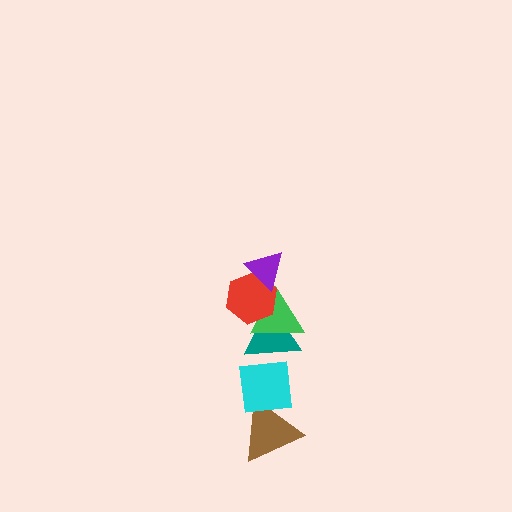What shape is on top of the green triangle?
The red hexagon is on top of the green triangle.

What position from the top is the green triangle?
The green triangle is 3rd from the top.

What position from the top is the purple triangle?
The purple triangle is 1st from the top.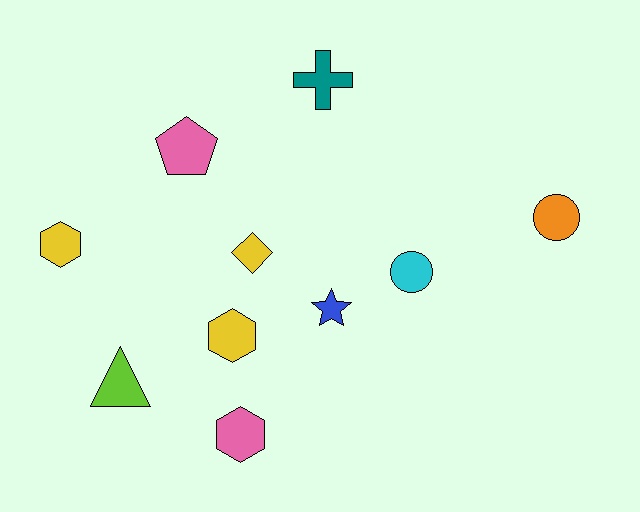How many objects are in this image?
There are 10 objects.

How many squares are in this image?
There are no squares.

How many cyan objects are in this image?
There is 1 cyan object.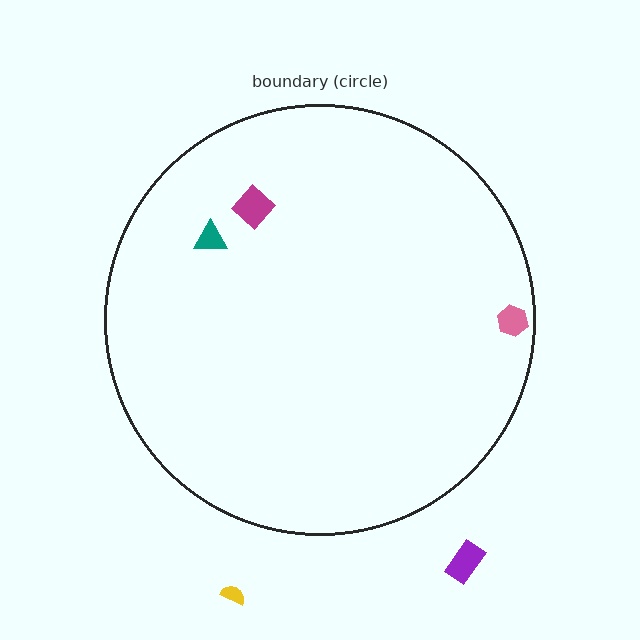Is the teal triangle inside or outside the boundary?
Inside.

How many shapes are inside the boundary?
3 inside, 2 outside.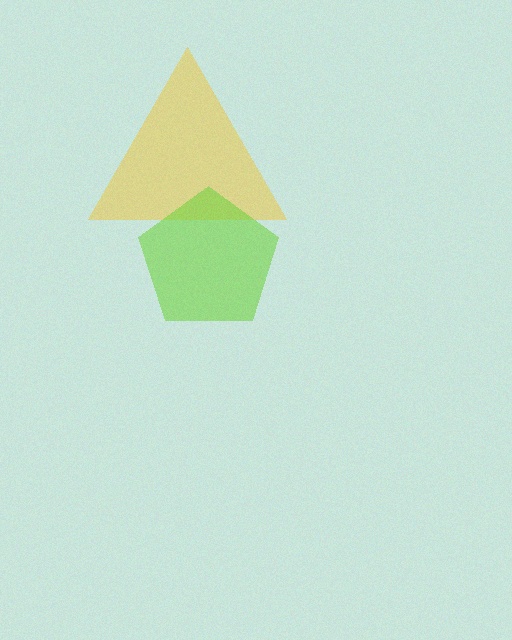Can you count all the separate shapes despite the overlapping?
Yes, there are 2 separate shapes.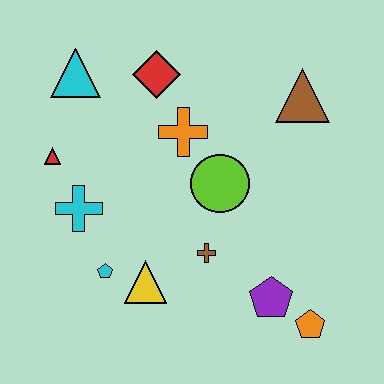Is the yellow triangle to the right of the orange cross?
No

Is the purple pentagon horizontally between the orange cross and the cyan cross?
No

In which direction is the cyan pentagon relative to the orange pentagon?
The cyan pentagon is to the left of the orange pentagon.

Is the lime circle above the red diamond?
No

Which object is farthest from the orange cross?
The orange pentagon is farthest from the orange cross.